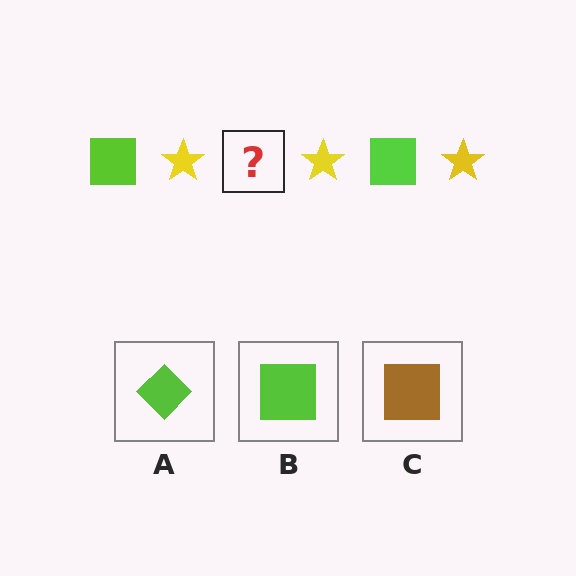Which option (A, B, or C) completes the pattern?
B.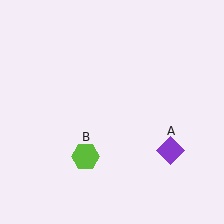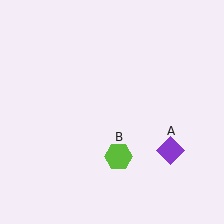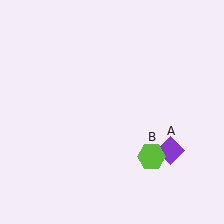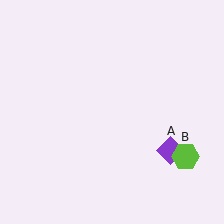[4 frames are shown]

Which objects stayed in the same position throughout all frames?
Purple diamond (object A) remained stationary.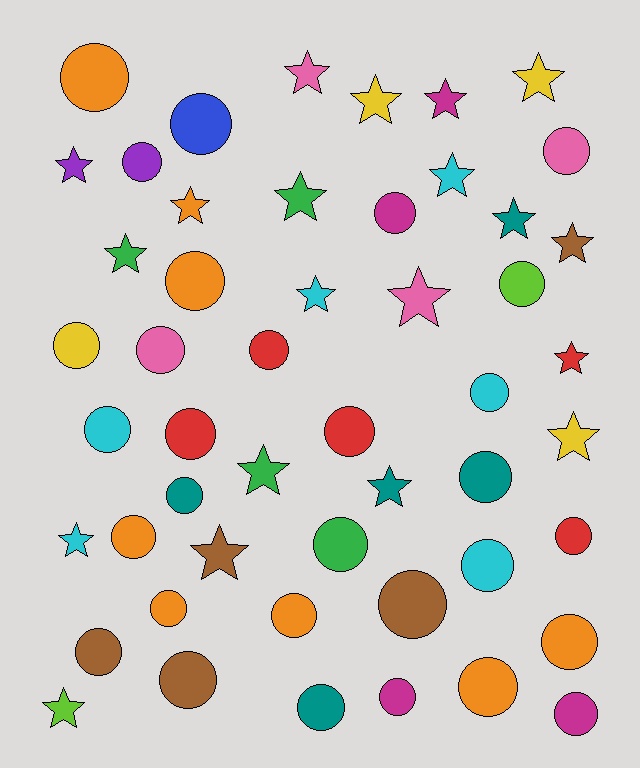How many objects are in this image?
There are 50 objects.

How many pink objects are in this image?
There are 4 pink objects.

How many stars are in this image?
There are 20 stars.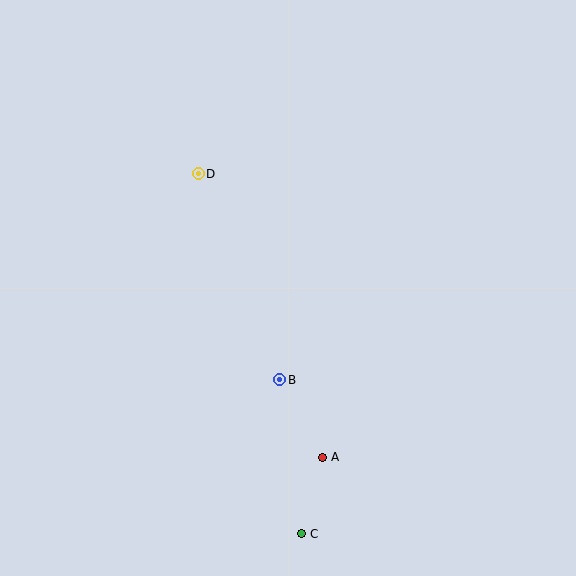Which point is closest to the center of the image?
Point B at (280, 380) is closest to the center.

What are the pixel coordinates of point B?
Point B is at (280, 380).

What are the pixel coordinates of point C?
Point C is at (302, 534).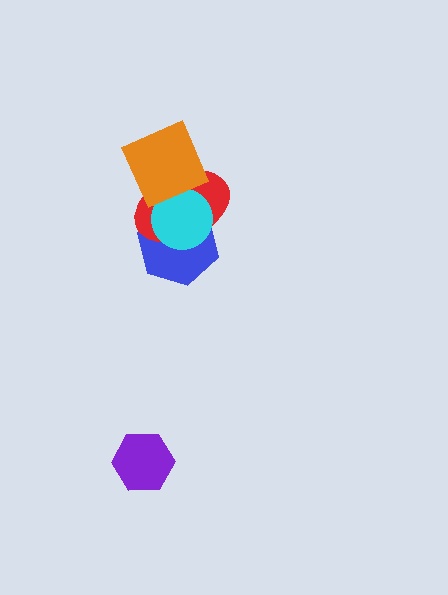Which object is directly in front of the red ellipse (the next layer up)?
The cyan circle is directly in front of the red ellipse.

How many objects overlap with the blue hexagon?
2 objects overlap with the blue hexagon.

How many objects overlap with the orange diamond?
2 objects overlap with the orange diamond.